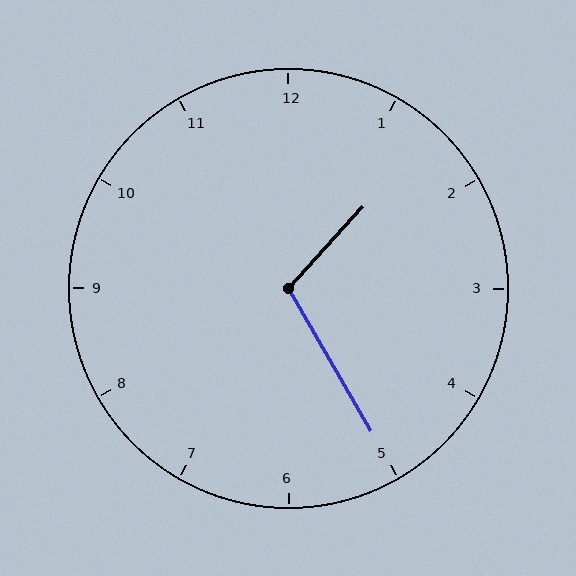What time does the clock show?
1:25.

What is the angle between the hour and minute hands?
Approximately 108 degrees.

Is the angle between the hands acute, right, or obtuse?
It is obtuse.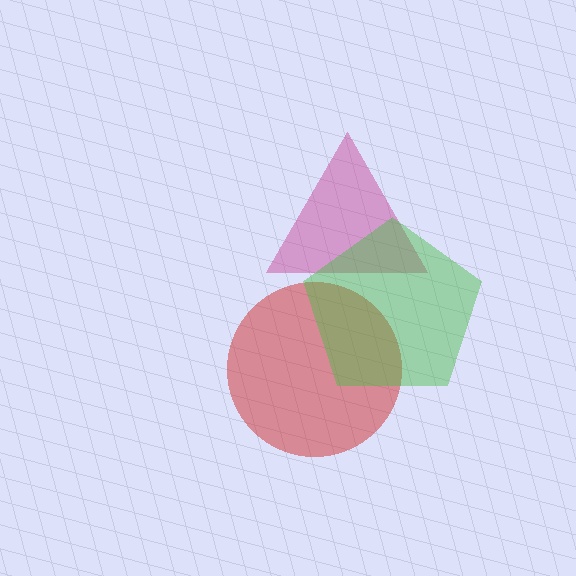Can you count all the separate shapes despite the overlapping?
Yes, there are 3 separate shapes.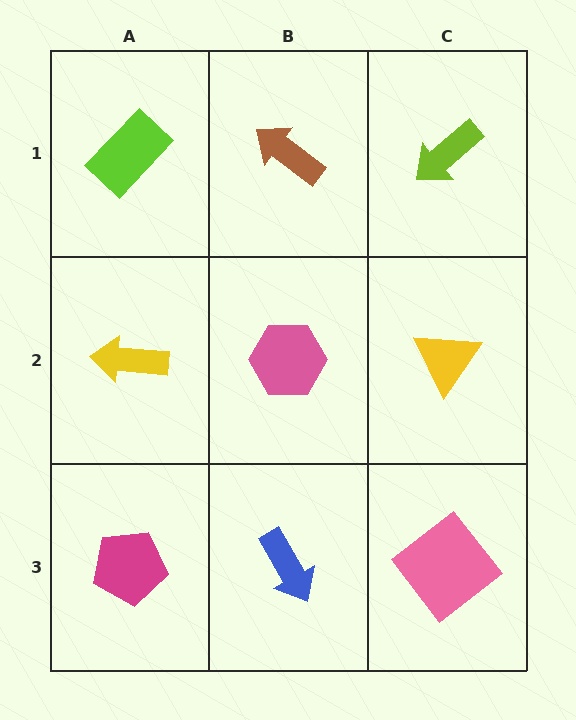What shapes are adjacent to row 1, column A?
A yellow arrow (row 2, column A), a brown arrow (row 1, column B).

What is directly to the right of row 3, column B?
A pink diamond.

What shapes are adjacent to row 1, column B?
A pink hexagon (row 2, column B), a lime rectangle (row 1, column A), a lime arrow (row 1, column C).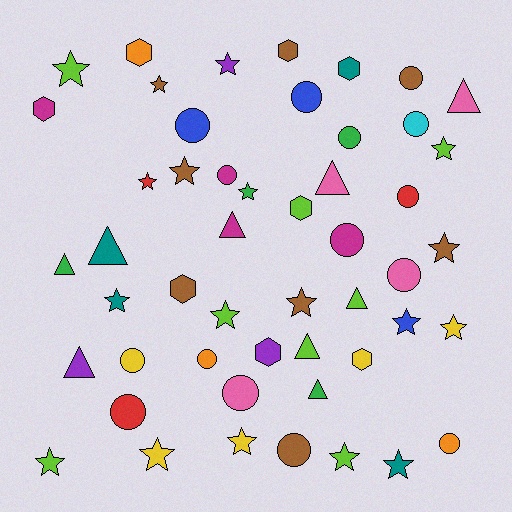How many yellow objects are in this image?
There are 5 yellow objects.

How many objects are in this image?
There are 50 objects.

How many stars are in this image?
There are 18 stars.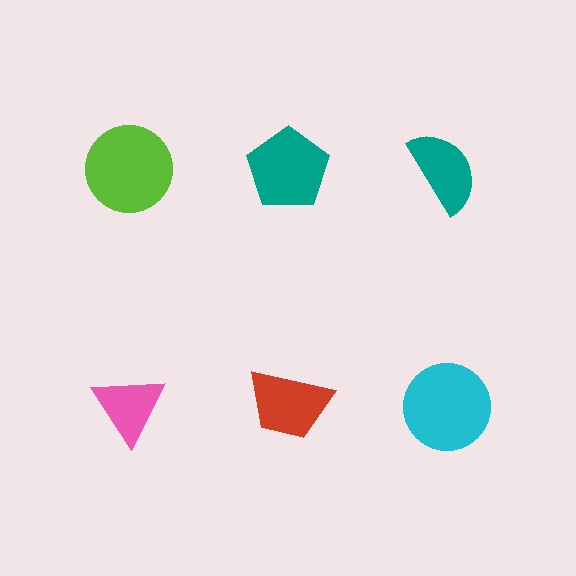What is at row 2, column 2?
A red trapezoid.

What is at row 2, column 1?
A pink triangle.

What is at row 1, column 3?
A teal semicircle.